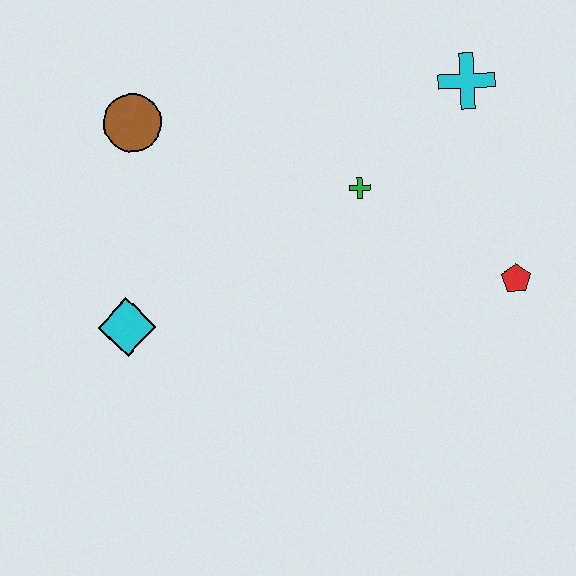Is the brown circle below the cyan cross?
Yes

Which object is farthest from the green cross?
The cyan diamond is farthest from the green cross.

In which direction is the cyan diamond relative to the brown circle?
The cyan diamond is below the brown circle.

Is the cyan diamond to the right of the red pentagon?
No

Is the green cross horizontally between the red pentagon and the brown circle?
Yes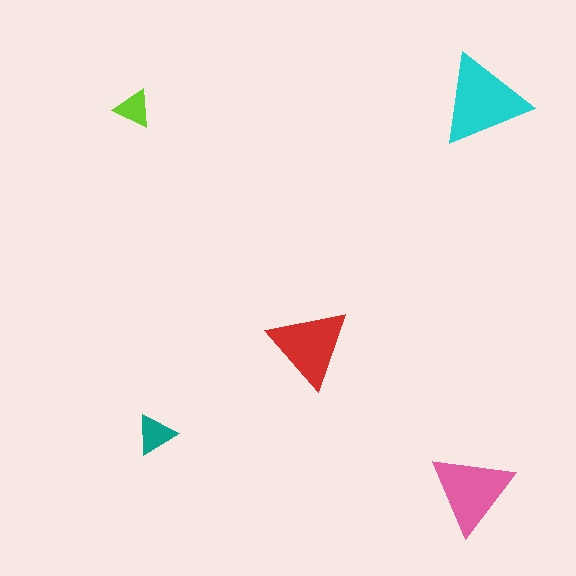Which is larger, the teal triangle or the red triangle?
The red one.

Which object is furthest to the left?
The lime triangle is leftmost.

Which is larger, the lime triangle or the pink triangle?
The pink one.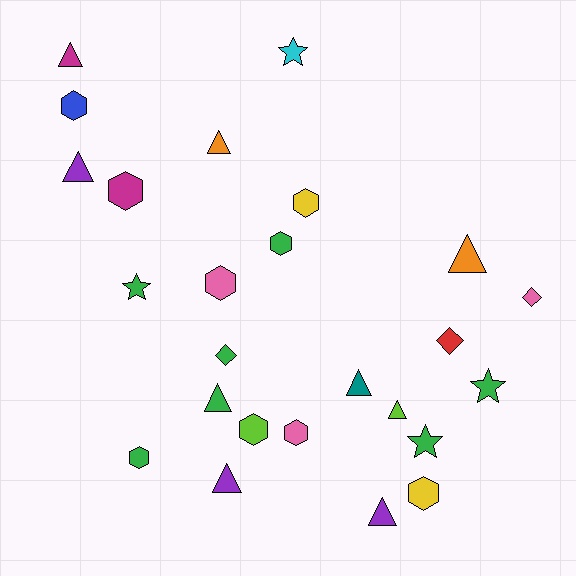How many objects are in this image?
There are 25 objects.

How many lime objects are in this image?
There are 2 lime objects.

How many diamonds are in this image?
There are 3 diamonds.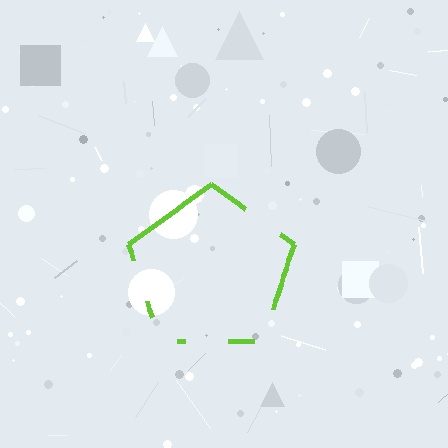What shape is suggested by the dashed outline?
The dashed outline suggests a pentagon.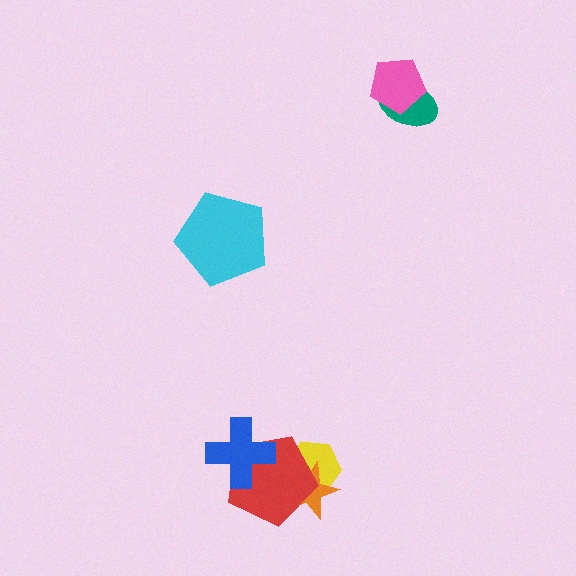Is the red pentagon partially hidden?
Yes, it is partially covered by another shape.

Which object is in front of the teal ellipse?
The pink pentagon is in front of the teal ellipse.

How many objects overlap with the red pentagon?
3 objects overlap with the red pentagon.